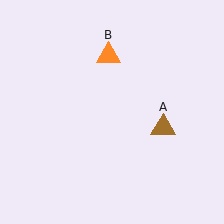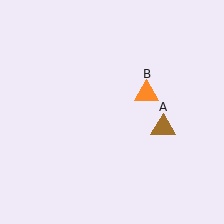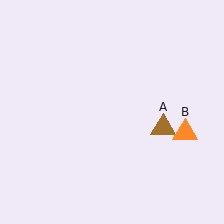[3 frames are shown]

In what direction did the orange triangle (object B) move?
The orange triangle (object B) moved down and to the right.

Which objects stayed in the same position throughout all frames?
Brown triangle (object A) remained stationary.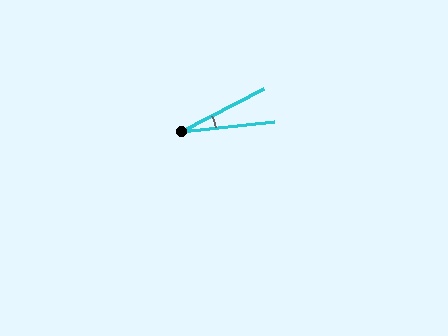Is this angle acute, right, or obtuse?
It is acute.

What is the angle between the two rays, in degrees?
Approximately 21 degrees.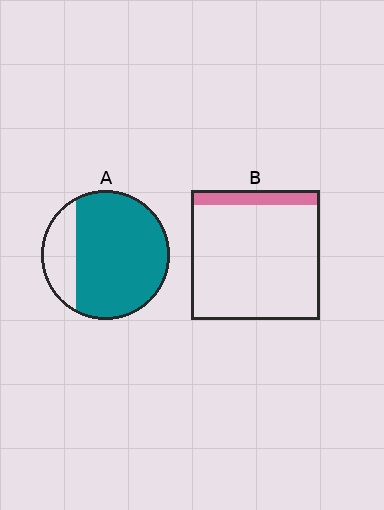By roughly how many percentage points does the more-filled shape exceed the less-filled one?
By roughly 65 percentage points (A over B).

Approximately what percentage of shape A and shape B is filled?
A is approximately 80% and B is approximately 10%.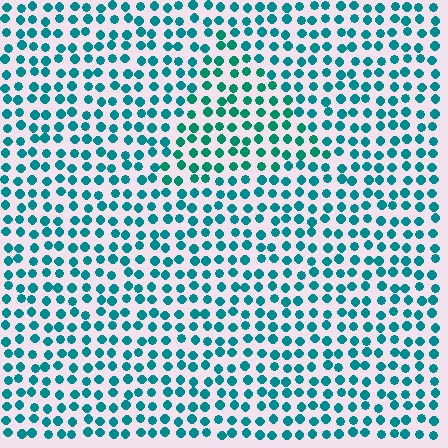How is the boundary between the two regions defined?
The boundary is defined purely by a slight shift in hue (about 18 degrees). Spacing, size, and orientation are identical on both sides.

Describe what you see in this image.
The image is filled with small teal elements in a uniform arrangement. A triangle-shaped region is visible where the elements are tinted to a slightly different hue, forming a subtle color boundary.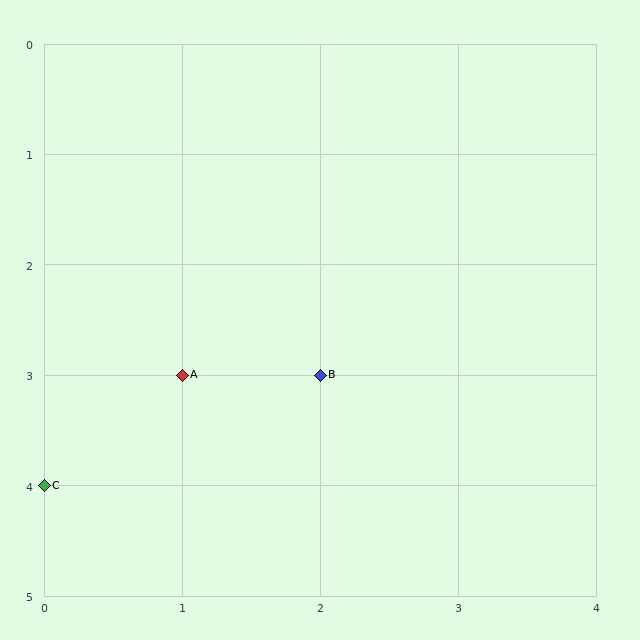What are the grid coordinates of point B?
Point B is at grid coordinates (2, 3).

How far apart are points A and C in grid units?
Points A and C are 1 column and 1 row apart (about 1.4 grid units diagonally).